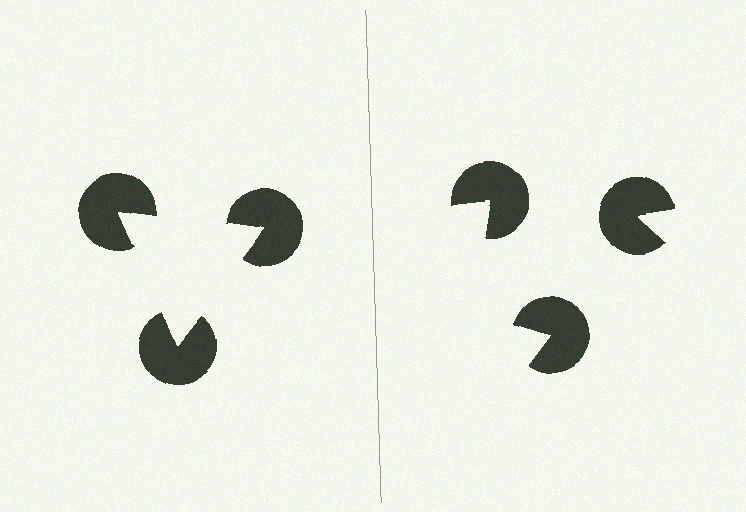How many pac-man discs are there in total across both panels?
6 — 3 on each side.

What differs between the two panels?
The pac-man discs are positioned identically on both sides; only the wedge orientations differ. On the left they align to a triangle; on the right they are misaligned.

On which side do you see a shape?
An illusory triangle appears on the left side. On the right side the wedge cuts are rotated, so no coherent shape forms.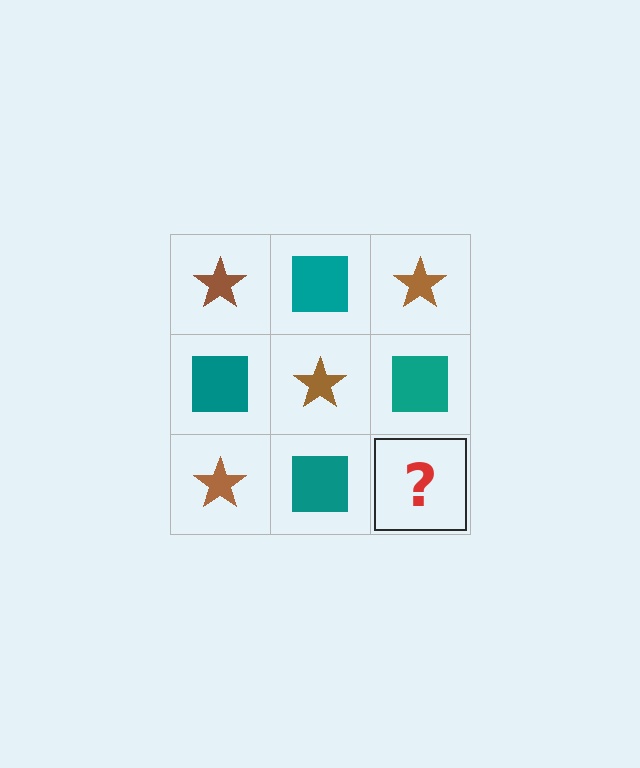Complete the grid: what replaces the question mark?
The question mark should be replaced with a brown star.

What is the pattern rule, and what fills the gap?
The rule is that it alternates brown star and teal square in a checkerboard pattern. The gap should be filled with a brown star.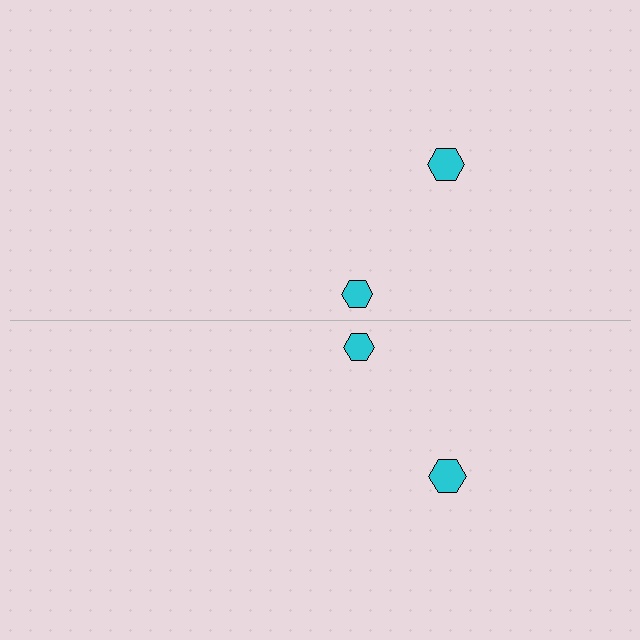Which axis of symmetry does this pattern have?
The pattern has a horizontal axis of symmetry running through the center of the image.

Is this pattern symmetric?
Yes, this pattern has bilateral (reflection) symmetry.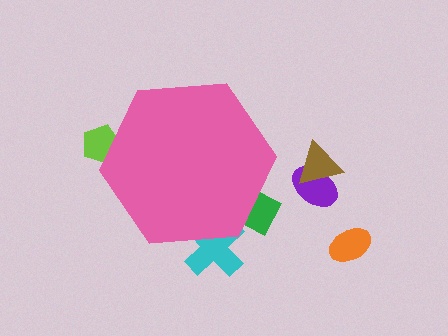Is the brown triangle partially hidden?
No, the brown triangle is fully visible.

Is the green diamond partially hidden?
Yes, the green diamond is partially hidden behind the pink hexagon.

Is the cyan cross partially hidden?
Yes, the cyan cross is partially hidden behind the pink hexagon.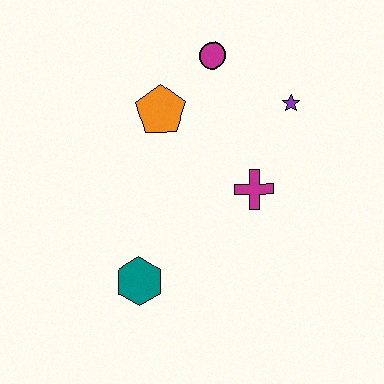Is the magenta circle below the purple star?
No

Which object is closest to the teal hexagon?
The magenta cross is closest to the teal hexagon.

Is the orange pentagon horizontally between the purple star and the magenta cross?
No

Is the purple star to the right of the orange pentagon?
Yes